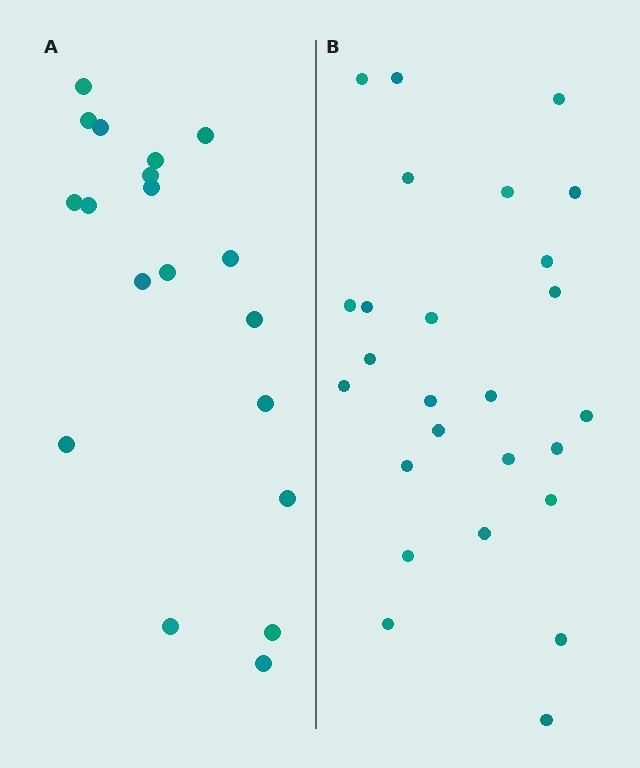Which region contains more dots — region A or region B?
Region B (the right region) has more dots.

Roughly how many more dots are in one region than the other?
Region B has roughly 8 or so more dots than region A.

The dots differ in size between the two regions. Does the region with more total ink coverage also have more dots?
No. Region A has more total ink coverage because its dots are larger, but region B actually contains more individual dots. Total area can be misleading — the number of items is what matters here.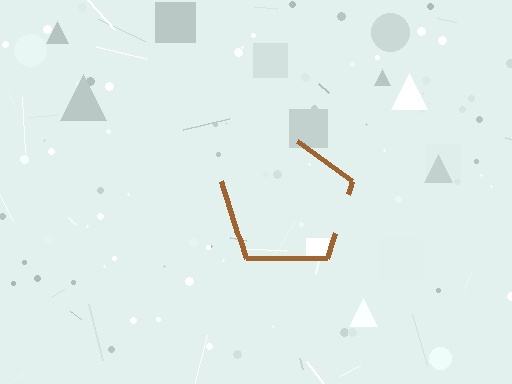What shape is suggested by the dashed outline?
The dashed outline suggests a pentagon.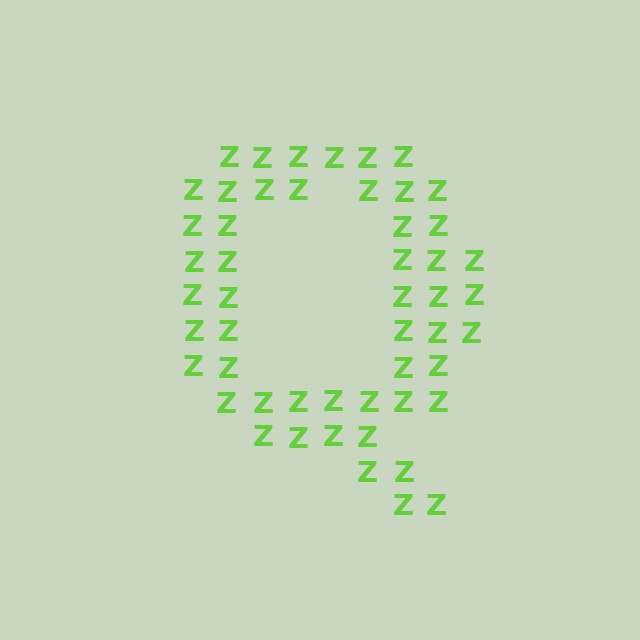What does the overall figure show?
The overall figure shows the letter Q.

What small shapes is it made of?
It is made of small letter Z's.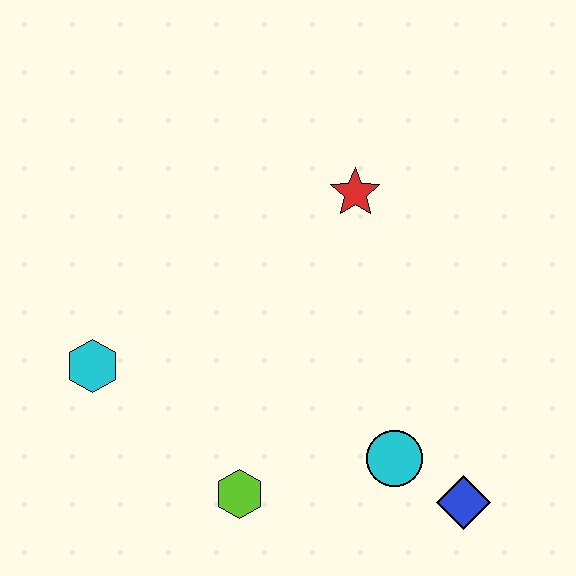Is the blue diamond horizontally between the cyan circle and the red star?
No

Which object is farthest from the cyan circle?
The cyan hexagon is farthest from the cyan circle.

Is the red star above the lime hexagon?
Yes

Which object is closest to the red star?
The cyan circle is closest to the red star.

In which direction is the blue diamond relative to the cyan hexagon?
The blue diamond is to the right of the cyan hexagon.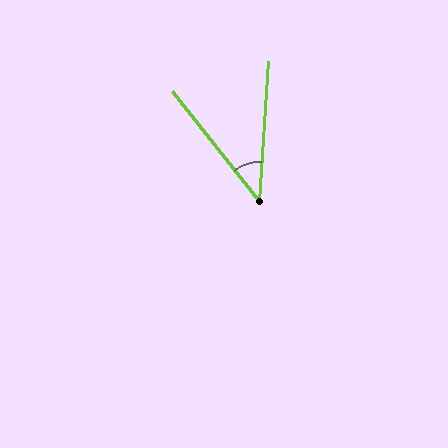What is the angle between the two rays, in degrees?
Approximately 42 degrees.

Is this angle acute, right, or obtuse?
It is acute.